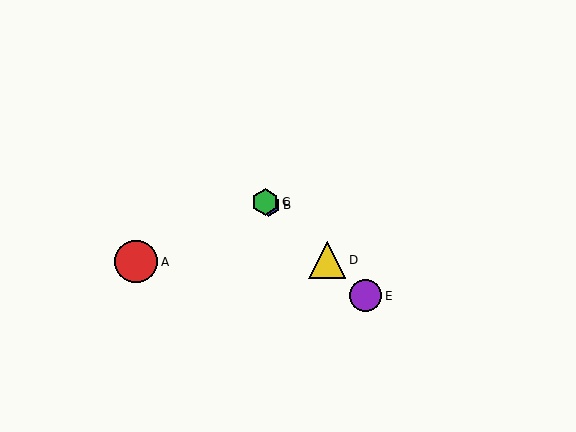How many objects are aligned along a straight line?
4 objects (B, C, D, E) are aligned along a straight line.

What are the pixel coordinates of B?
Object B is at (269, 205).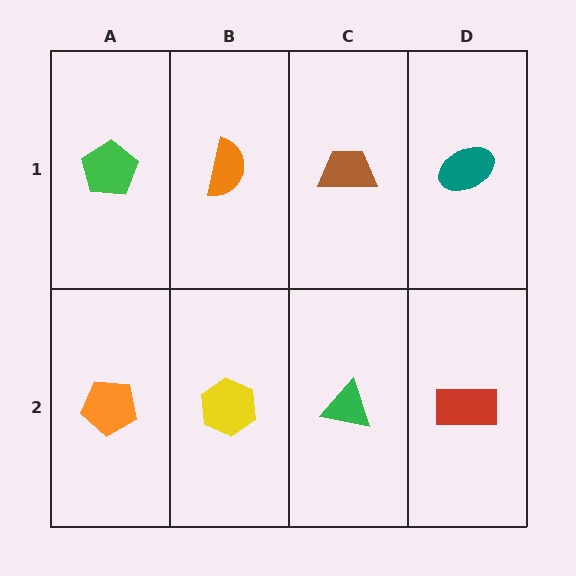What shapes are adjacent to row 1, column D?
A red rectangle (row 2, column D), a brown trapezoid (row 1, column C).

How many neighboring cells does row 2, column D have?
2.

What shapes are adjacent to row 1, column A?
An orange pentagon (row 2, column A), an orange semicircle (row 1, column B).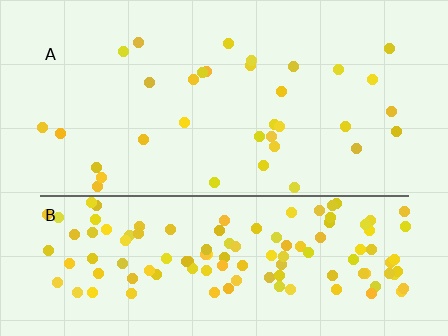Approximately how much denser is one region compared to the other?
Approximately 4.0× — region B over region A.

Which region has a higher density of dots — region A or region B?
B (the bottom).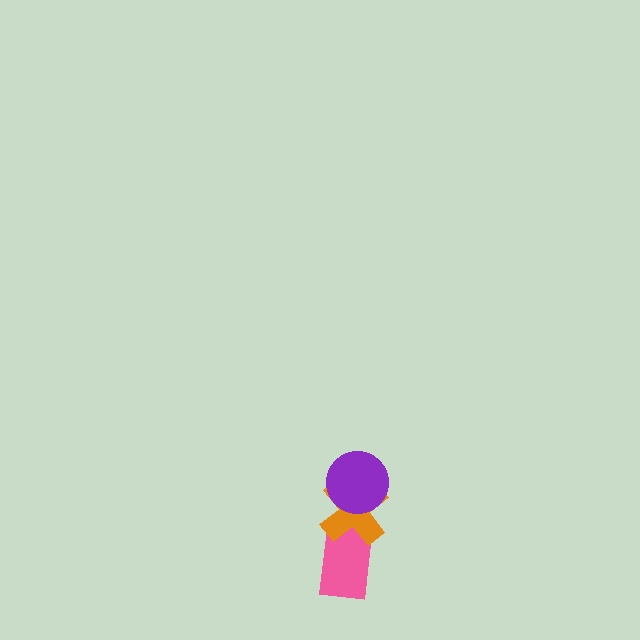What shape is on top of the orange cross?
The purple circle is on top of the orange cross.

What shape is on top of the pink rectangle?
The orange cross is on top of the pink rectangle.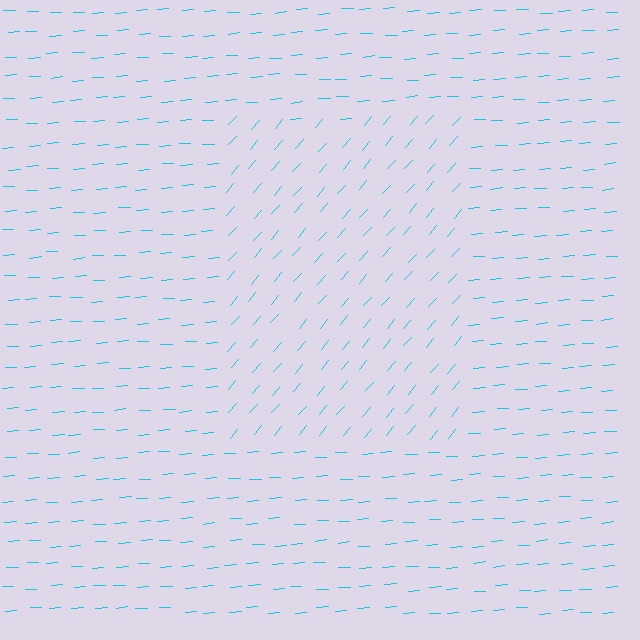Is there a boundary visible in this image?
Yes, there is a texture boundary formed by a change in line orientation.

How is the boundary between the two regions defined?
The boundary is defined purely by a change in line orientation (approximately 45 degrees difference). All lines are the same color and thickness.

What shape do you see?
I see a rectangle.